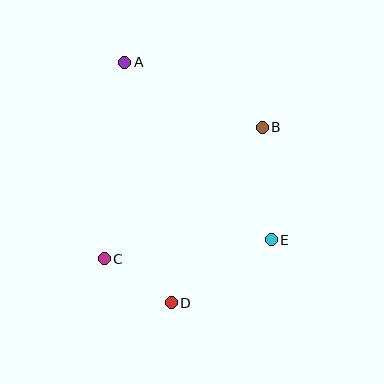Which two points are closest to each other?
Points C and D are closest to each other.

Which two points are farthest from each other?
Points A and D are farthest from each other.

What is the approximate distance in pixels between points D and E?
The distance between D and E is approximately 118 pixels.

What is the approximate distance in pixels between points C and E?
The distance between C and E is approximately 168 pixels.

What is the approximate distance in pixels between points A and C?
The distance between A and C is approximately 198 pixels.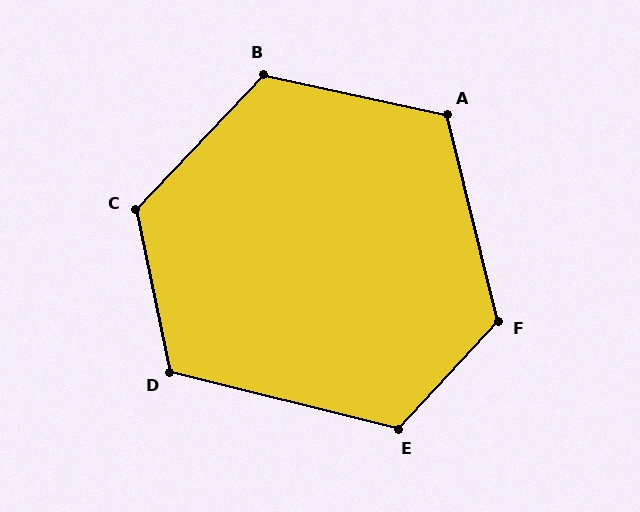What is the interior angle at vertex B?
Approximately 121 degrees (obtuse).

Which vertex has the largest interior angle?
C, at approximately 125 degrees.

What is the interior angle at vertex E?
Approximately 119 degrees (obtuse).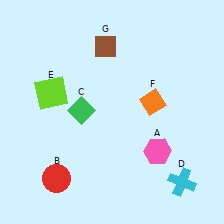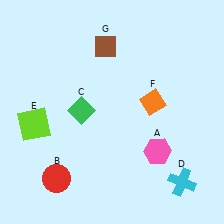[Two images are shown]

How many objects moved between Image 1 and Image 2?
1 object moved between the two images.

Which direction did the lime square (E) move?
The lime square (E) moved down.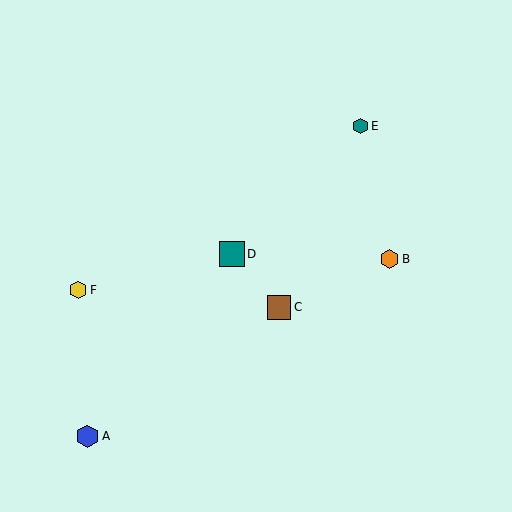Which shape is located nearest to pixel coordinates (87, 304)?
The yellow hexagon (labeled F) at (78, 290) is nearest to that location.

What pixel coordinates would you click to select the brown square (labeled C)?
Click at (279, 307) to select the brown square C.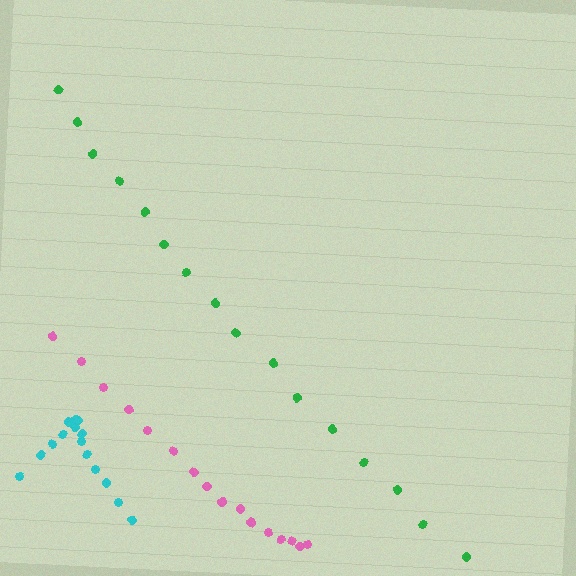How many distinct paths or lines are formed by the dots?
There are 3 distinct paths.